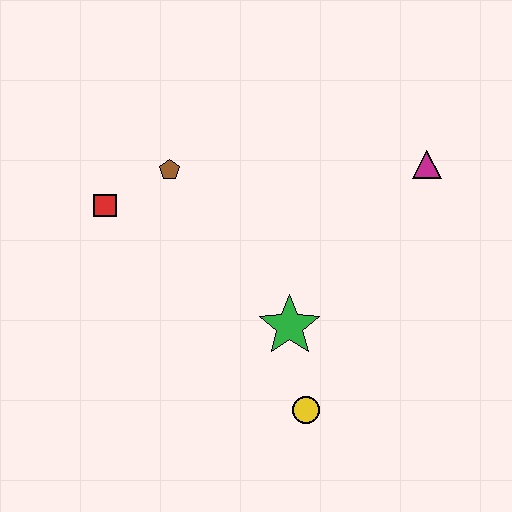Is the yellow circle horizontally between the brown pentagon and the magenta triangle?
Yes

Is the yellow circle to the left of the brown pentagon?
No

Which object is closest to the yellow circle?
The green star is closest to the yellow circle.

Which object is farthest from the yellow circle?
The red square is farthest from the yellow circle.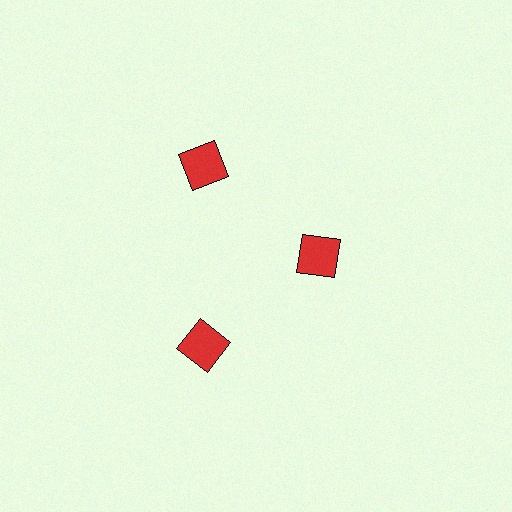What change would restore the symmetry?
The symmetry would be restored by moving it outward, back onto the ring so that all 3 squares sit at equal angles and equal distance from the center.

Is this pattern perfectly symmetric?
No. The 3 red squares are arranged in a ring, but one element near the 3 o'clock position is pulled inward toward the center, breaking the 3-fold rotational symmetry.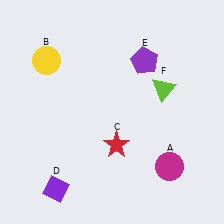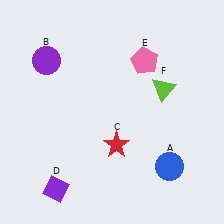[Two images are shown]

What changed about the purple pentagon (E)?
In Image 1, E is purple. In Image 2, it changed to pink.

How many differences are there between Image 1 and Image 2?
There are 3 differences between the two images.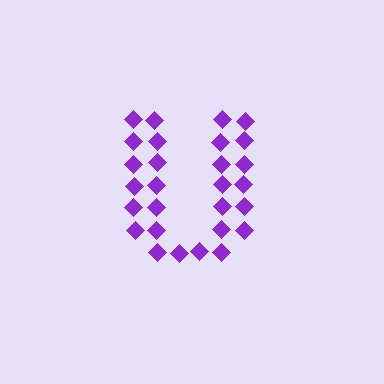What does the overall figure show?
The overall figure shows the letter U.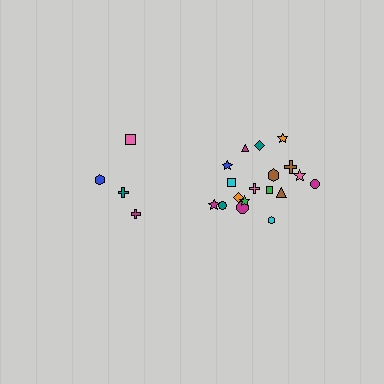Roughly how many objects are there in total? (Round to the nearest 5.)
Roughly 20 objects in total.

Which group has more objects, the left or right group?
The right group.